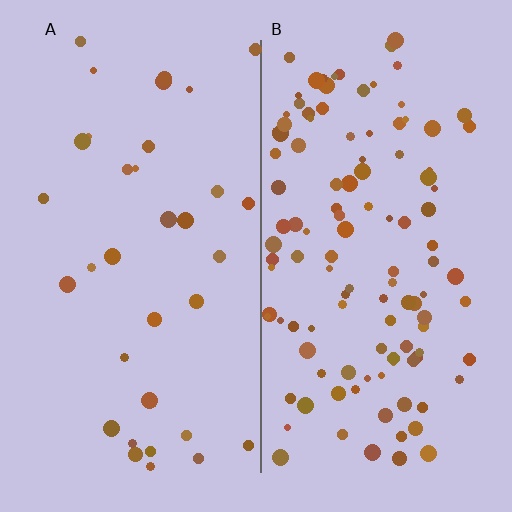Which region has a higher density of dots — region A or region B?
B (the right).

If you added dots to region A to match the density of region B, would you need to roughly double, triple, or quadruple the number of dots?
Approximately triple.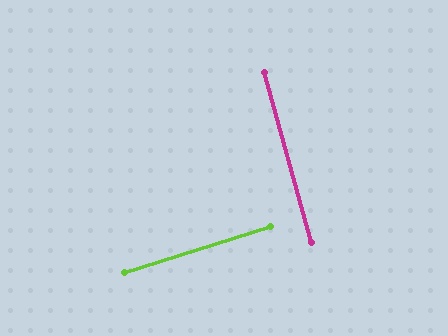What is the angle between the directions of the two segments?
Approximately 88 degrees.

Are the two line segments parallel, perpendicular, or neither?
Perpendicular — they meet at approximately 88°.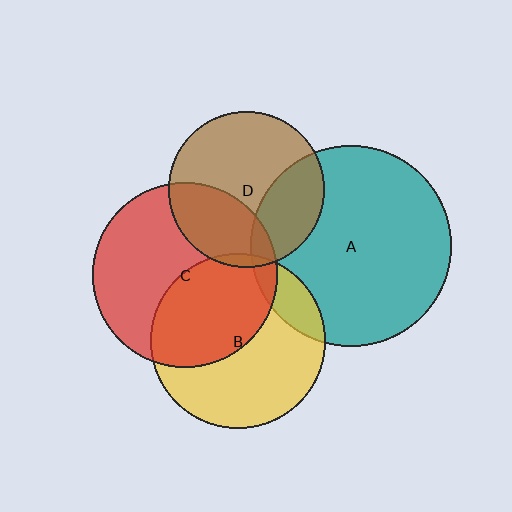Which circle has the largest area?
Circle A (teal).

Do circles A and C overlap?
Yes.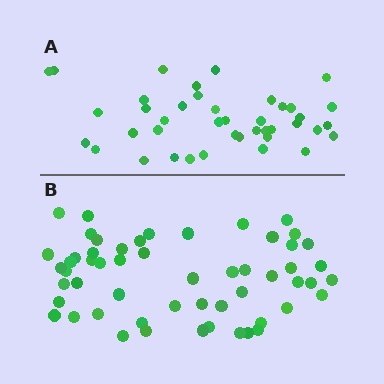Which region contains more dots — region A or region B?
Region B (the bottom region) has more dots.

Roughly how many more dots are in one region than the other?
Region B has approximately 15 more dots than region A.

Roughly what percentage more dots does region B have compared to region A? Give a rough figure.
About 35% more.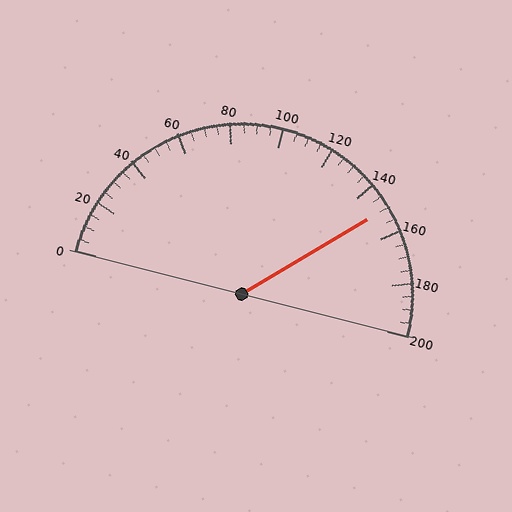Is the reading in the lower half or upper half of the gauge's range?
The reading is in the upper half of the range (0 to 200).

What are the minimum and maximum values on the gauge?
The gauge ranges from 0 to 200.